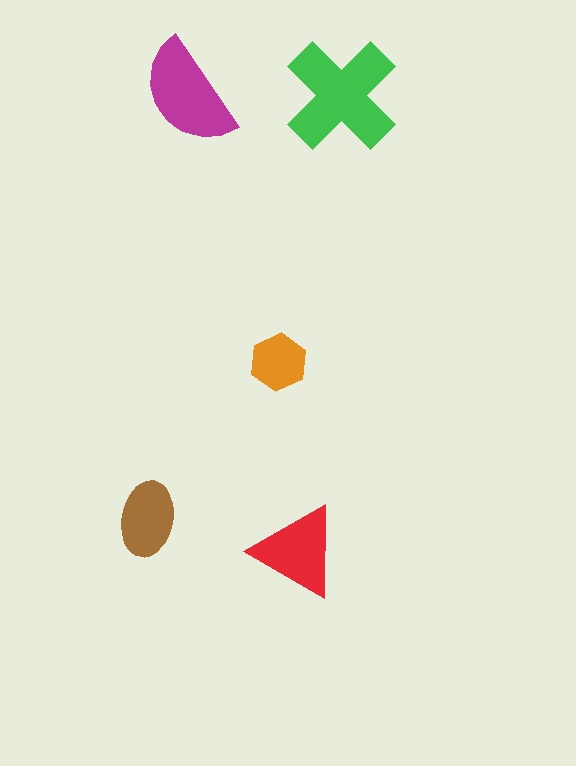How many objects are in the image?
There are 5 objects in the image.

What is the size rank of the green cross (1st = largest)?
1st.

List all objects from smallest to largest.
The orange hexagon, the brown ellipse, the red triangle, the magenta semicircle, the green cross.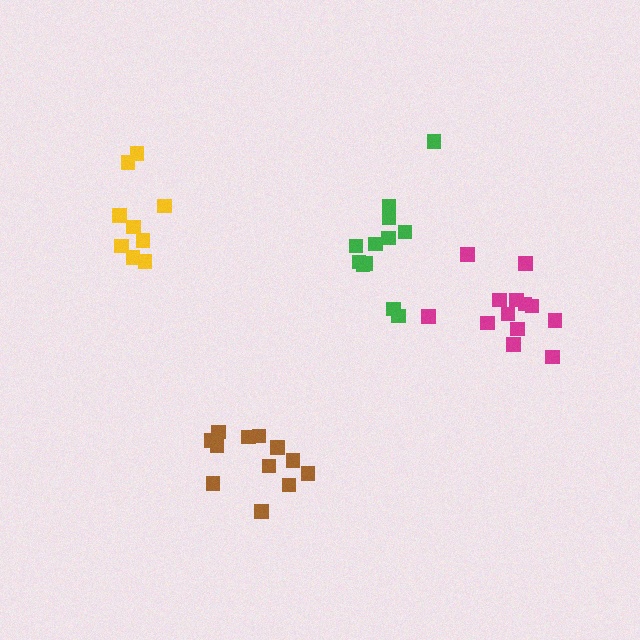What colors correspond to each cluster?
The clusters are colored: magenta, yellow, green, brown.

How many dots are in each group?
Group 1: 13 dots, Group 2: 9 dots, Group 3: 12 dots, Group 4: 12 dots (46 total).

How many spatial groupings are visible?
There are 4 spatial groupings.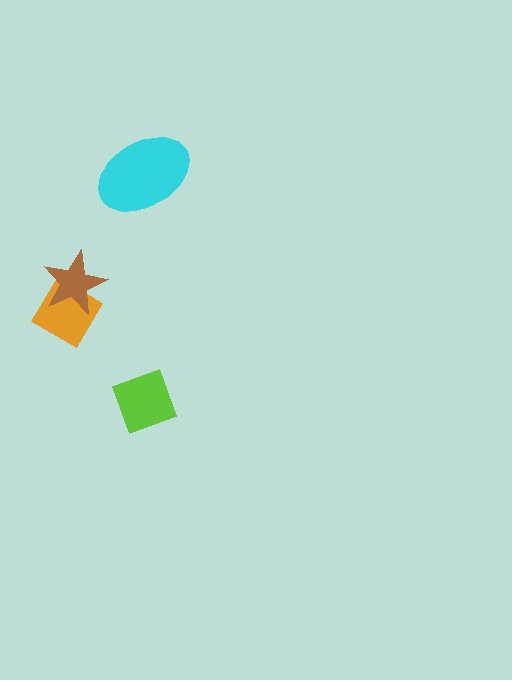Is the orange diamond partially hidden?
Yes, it is partially covered by another shape.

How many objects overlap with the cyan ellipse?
0 objects overlap with the cyan ellipse.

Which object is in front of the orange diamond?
The brown star is in front of the orange diamond.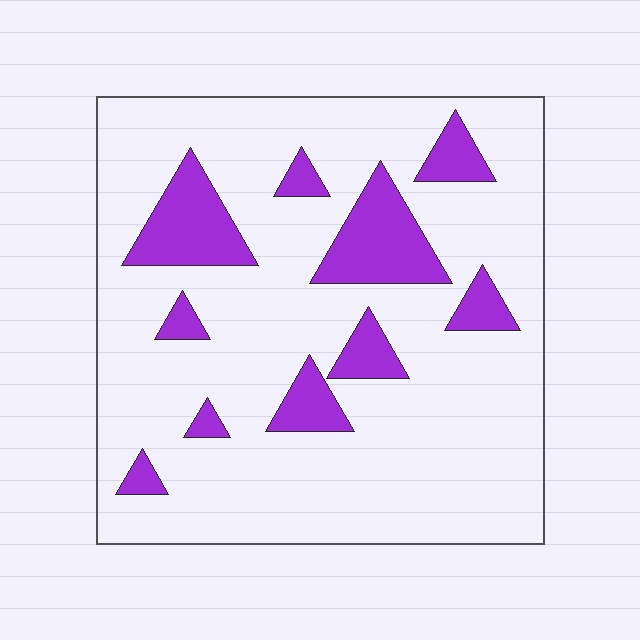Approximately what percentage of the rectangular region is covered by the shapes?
Approximately 15%.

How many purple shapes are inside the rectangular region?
10.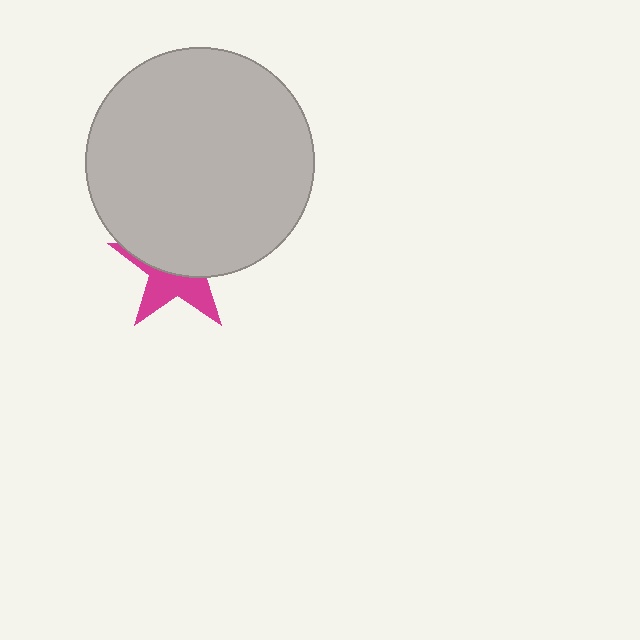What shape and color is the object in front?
The object in front is a light gray circle.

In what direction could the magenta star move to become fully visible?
The magenta star could move down. That would shift it out from behind the light gray circle entirely.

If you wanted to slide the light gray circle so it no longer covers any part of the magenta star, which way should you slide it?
Slide it up — that is the most direct way to separate the two shapes.